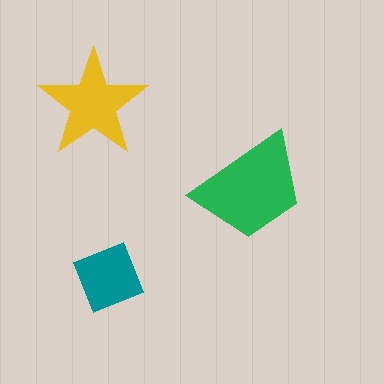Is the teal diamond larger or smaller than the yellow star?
Smaller.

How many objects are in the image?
There are 3 objects in the image.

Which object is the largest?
The green trapezoid.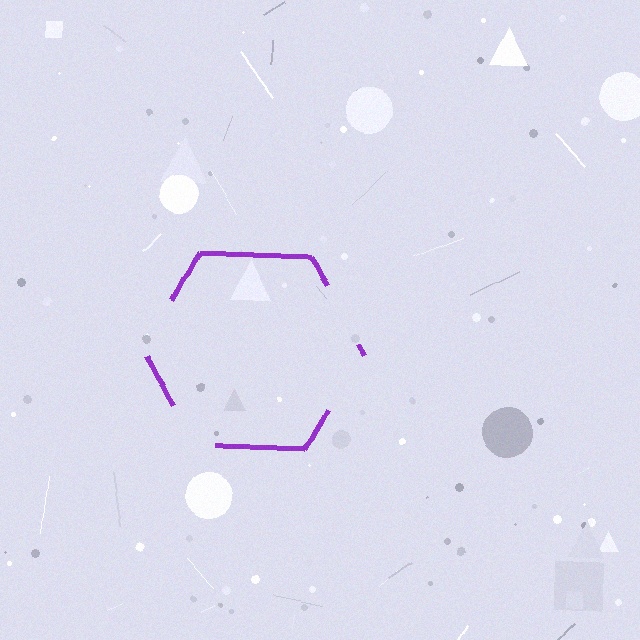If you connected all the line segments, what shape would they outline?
They would outline a hexagon.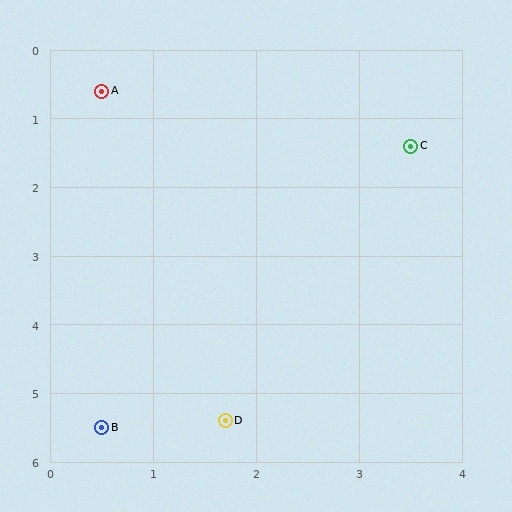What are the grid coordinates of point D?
Point D is at approximately (1.7, 5.4).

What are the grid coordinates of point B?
Point B is at approximately (0.5, 5.5).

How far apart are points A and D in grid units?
Points A and D are about 4.9 grid units apart.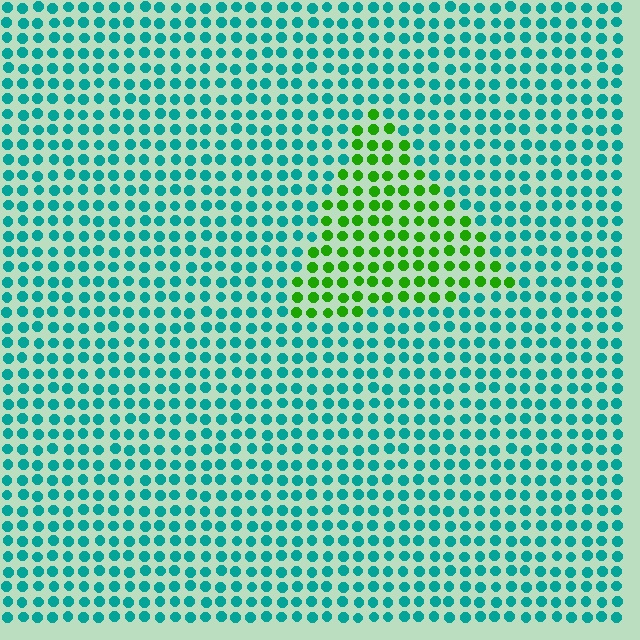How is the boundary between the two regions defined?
The boundary is defined purely by a slight shift in hue (about 64 degrees). Spacing, size, and orientation are identical on both sides.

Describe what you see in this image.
The image is filled with small teal elements in a uniform arrangement. A triangle-shaped region is visible where the elements are tinted to a slightly different hue, forming a subtle color boundary.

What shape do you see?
I see a triangle.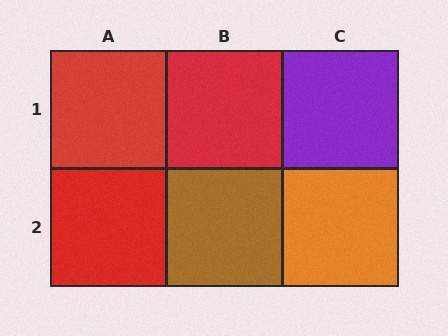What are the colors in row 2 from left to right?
Red, brown, orange.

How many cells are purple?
1 cell is purple.